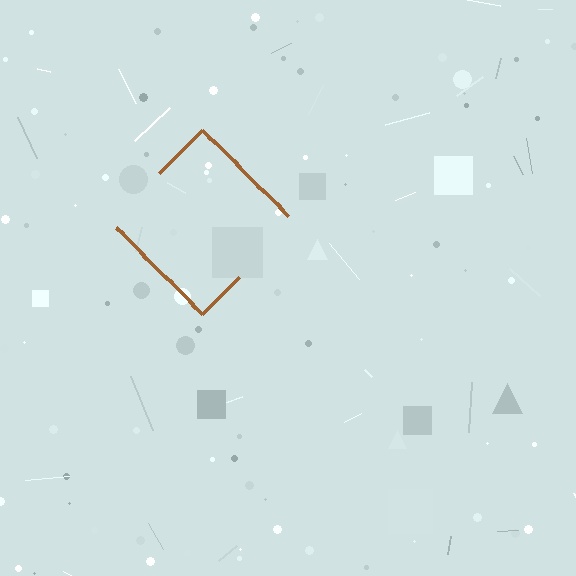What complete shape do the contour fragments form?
The contour fragments form a diamond.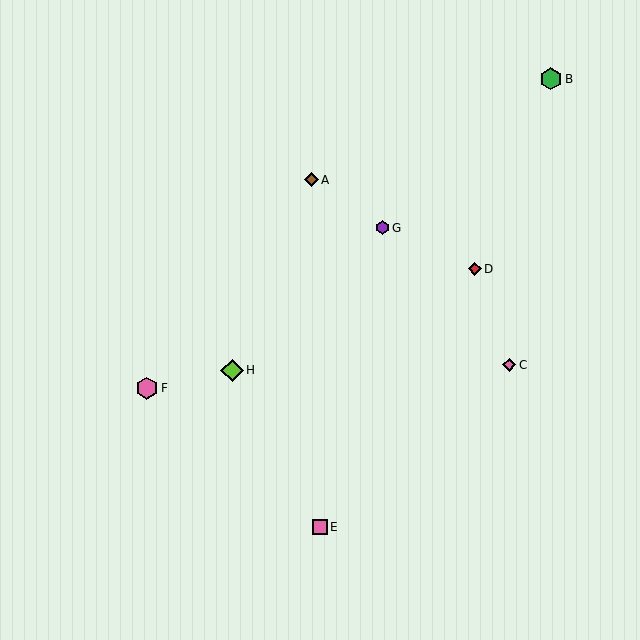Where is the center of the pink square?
The center of the pink square is at (320, 527).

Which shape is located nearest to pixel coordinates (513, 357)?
The pink diamond (labeled C) at (509, 365) is nearest to that location.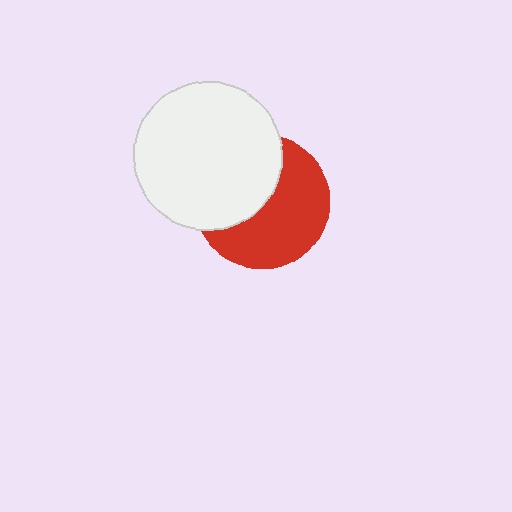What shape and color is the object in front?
The object in front is a white circle.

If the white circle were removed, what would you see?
You would see the complete red circle.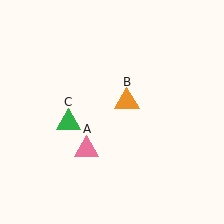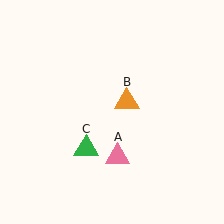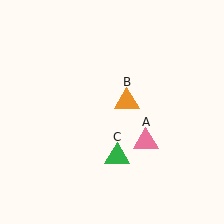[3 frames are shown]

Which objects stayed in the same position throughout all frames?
Orange triangle (object B) remained stationary.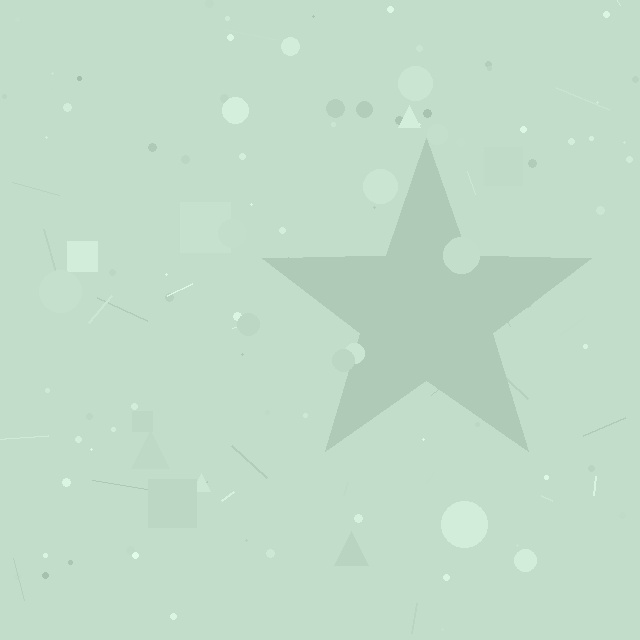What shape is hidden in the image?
A star is hidden in the image.